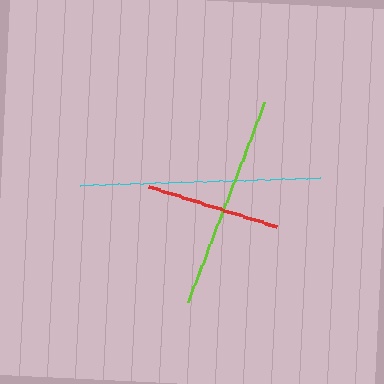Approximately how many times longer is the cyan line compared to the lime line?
The cyan line is approximately 1.1 times the length of the lime line.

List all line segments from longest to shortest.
From longest to shortest: cyan, lime, red.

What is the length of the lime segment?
The lime segment is approximately 213 pixels long.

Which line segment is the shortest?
The red line is the shortest at approximately 134 pixels.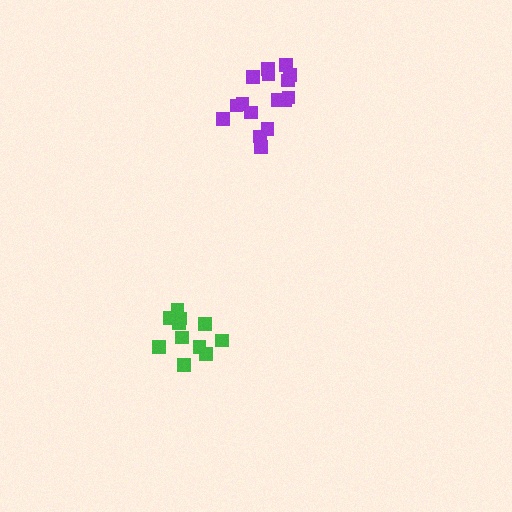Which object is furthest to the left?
The green cluster is leftmost.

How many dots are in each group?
Group 1: 16 dots, Group 2: 11 dots (27 total).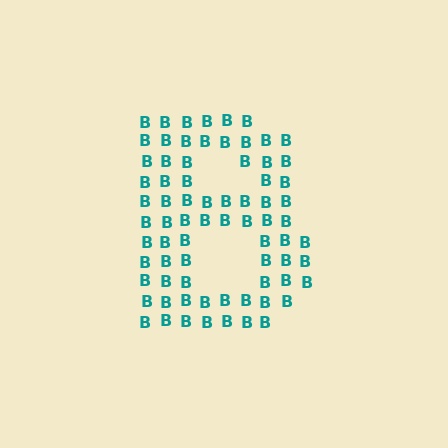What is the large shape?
The large shape is the letter B.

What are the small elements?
The small elements are letter B's.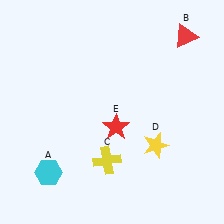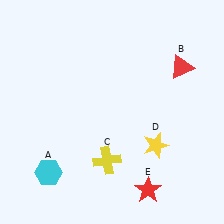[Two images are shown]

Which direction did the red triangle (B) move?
The red triangle (B) moved down.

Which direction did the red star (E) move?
The red star (E) moved down.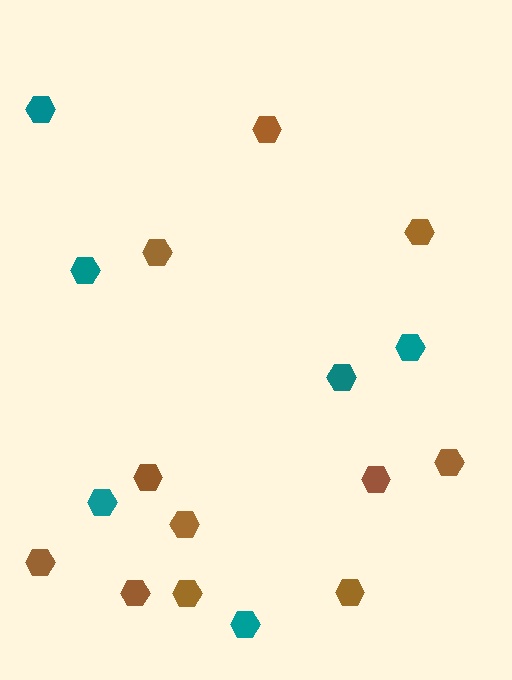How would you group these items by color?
There are 2 groups: one group of brown hexagons (11) and one group of teal hexagons (6).